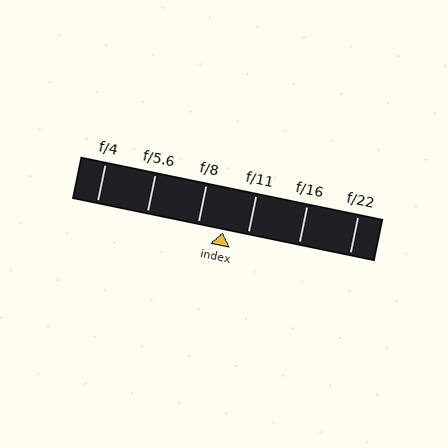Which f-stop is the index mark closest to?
The index mark is closest to f/11.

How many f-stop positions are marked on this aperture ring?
There are 6 f-stop positions marked.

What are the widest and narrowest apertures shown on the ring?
The widest aperture shown is f/4 and the narrowest is f/22.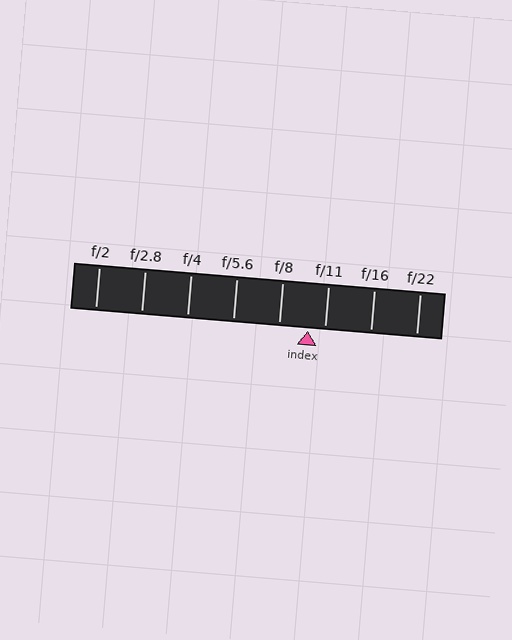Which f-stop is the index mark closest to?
The index mark is closest to f/11.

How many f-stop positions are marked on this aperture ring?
There are 8 f-stop positions marked.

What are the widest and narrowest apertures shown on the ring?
The widest aperture shown is f/2 and the narrowest is f/22.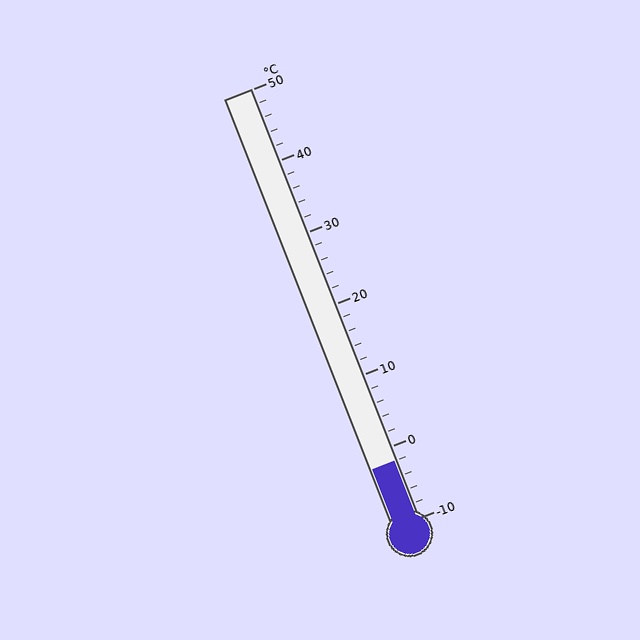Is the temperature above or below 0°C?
The temperature is below 0°C.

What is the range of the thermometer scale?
The thermometer scale ranges from -10°C to 50°C.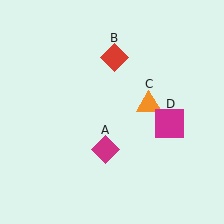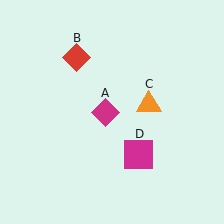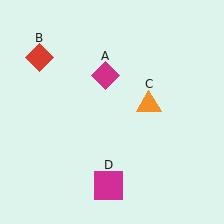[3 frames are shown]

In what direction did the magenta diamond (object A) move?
The magenta diamond (object A) moved up.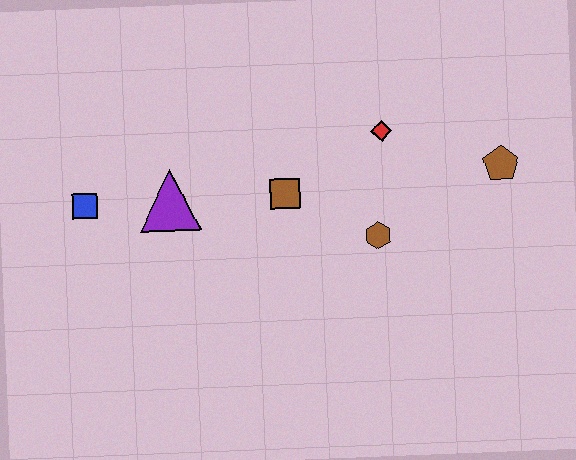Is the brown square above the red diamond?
No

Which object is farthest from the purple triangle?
The brown pentagon is farthest from the purple triangle.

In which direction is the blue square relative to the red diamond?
The blue square is to the left of the red diamond.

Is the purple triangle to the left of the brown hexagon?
Yes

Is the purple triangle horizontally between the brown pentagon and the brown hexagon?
No